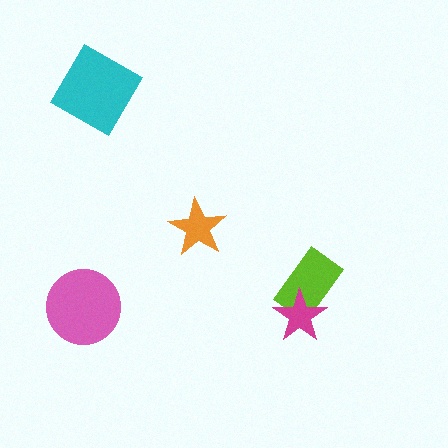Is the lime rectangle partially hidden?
Yes, it is partially covered by another shape.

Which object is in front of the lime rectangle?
The magenta star is in front of the lime rectangle.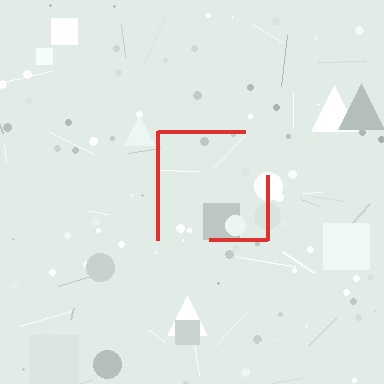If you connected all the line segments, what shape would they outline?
They would outline a square.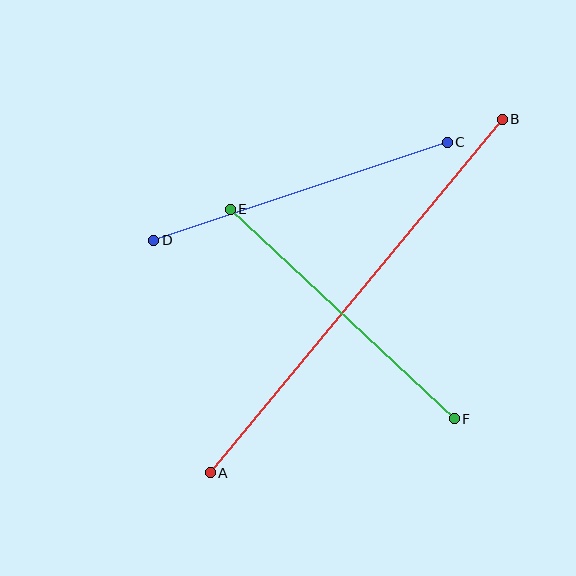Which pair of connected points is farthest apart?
Points A and B are farthest apart.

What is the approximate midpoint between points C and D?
The midpoint is at approximately (300, 191) pixels.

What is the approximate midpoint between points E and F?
The midpoint is at approximately (342, 314) pixels.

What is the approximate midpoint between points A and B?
The midpoint is at approximately (356, 296) pixels.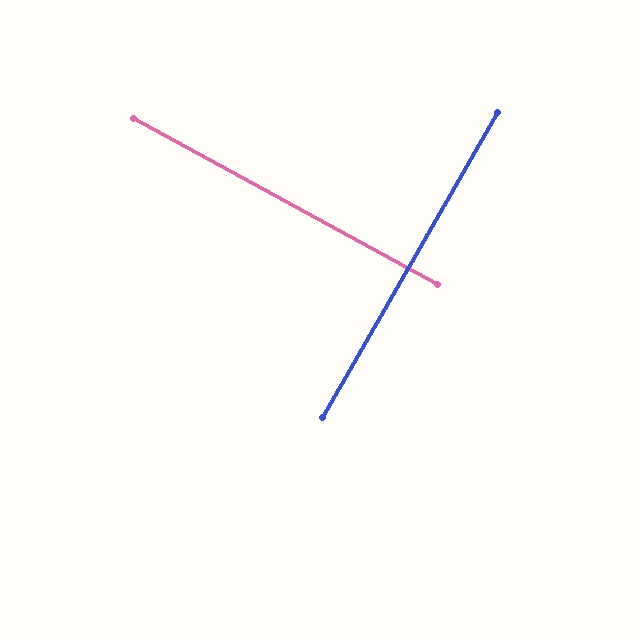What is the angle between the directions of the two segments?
Approximately 89 degrees.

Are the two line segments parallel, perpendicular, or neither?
Perpendicular — they meet at approximately 89°.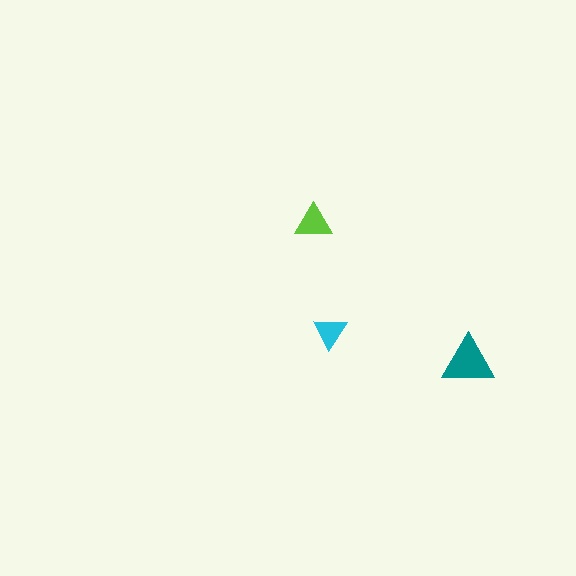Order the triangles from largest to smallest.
the teal one, the lime one, the cyan one.